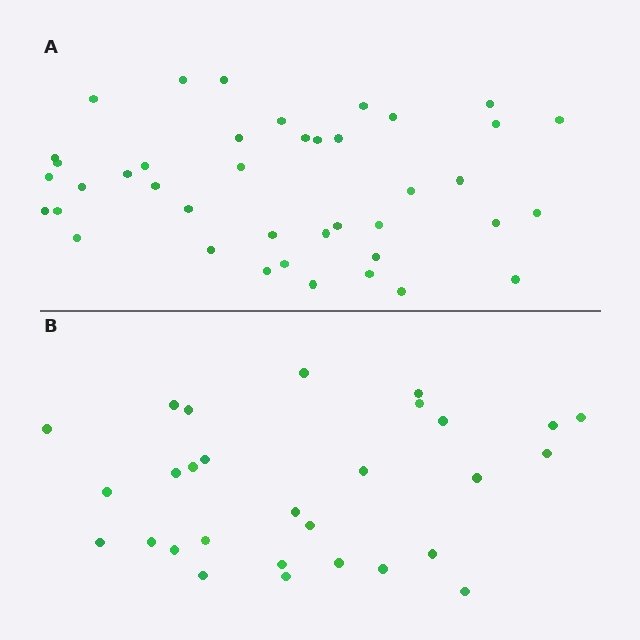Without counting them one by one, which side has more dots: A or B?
Region A (the top region) has more dots.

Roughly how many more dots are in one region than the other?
Region A has roughly 12 or so more dots than region B.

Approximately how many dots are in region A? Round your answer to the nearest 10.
About 40 dots. (The exact count is 41, which rounds to 40.)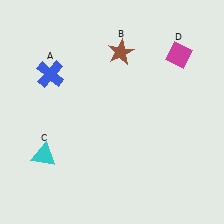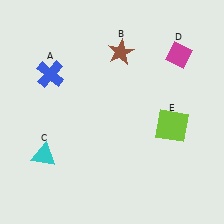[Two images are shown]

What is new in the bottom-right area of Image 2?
A lime square (E) was added in the bottom-right area of Image 2.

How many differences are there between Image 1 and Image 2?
There is 1 difference between the two images.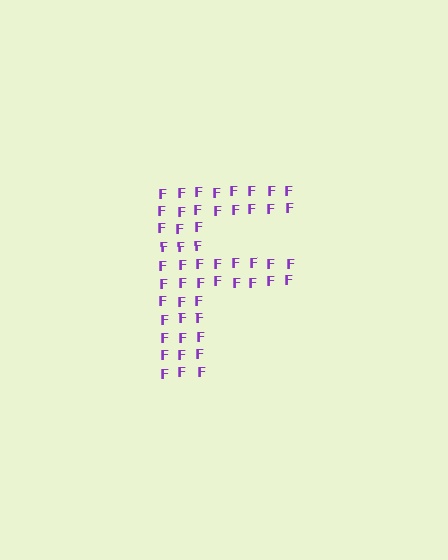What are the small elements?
The small elements are letter F's.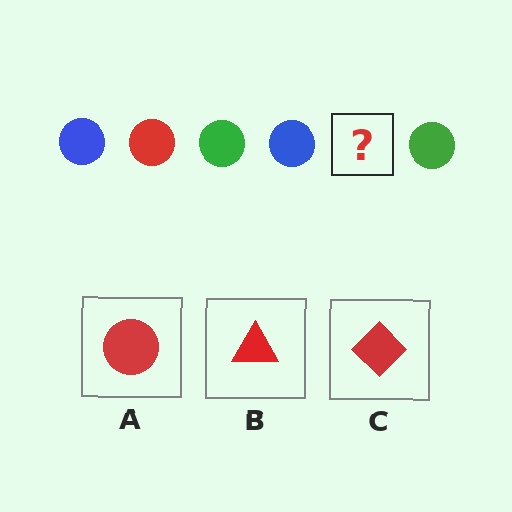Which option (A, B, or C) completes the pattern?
A.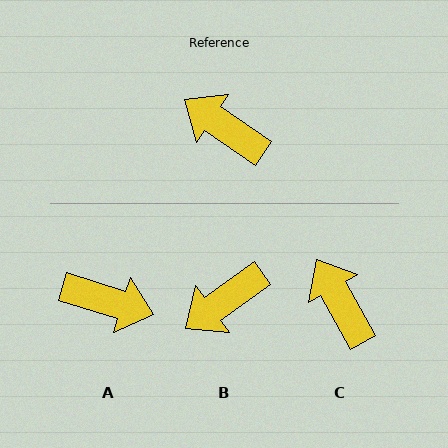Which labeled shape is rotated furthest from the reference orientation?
A, about 163 degrees away.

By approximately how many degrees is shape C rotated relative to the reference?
Approximately 27 degrees clockwise.